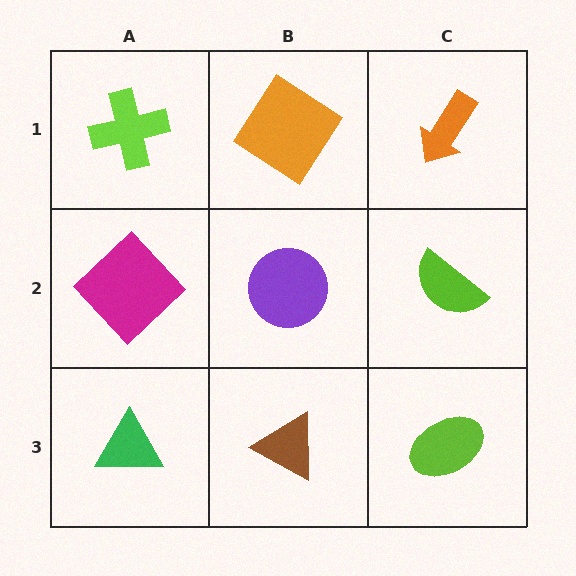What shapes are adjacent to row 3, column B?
A purple circle (row 2, column B), a green triangle (row 3, column A), a lime ellipse (row 3, column C).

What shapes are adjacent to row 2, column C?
An orange arrow (row 1, column C), a lime ellipse (row 3, column C), a purple circle (row 2, column B).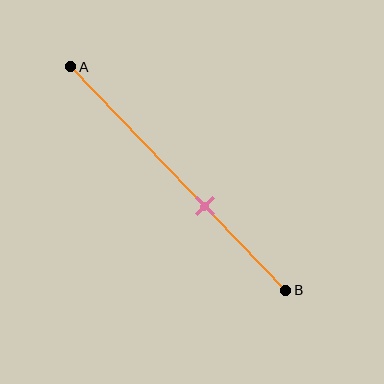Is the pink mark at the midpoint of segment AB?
No, the mark is at about 65% from A, not at the 50% midpoint.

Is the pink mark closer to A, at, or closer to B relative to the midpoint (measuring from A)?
The pink mark is closer to point B than the midpoint of segment AB.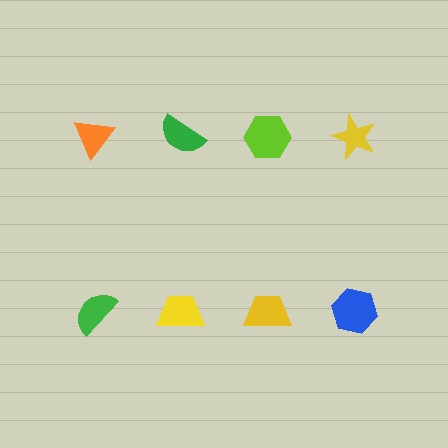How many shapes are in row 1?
4 shapes.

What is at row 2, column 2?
A yellow trapezoid.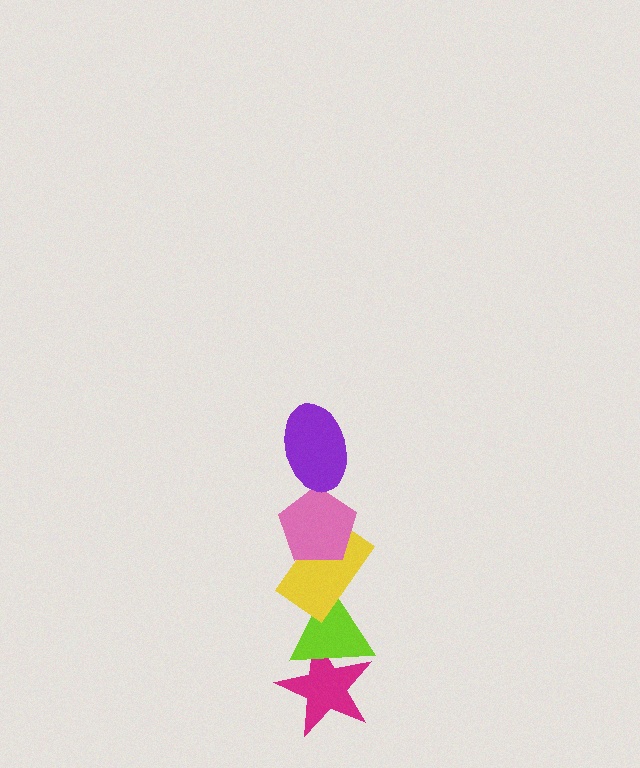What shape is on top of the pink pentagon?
The purple ellipse is on top of the pink pentagon.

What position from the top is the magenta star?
The magenta star is 5th from the top.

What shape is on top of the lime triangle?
The yellow rectangle is on top of the lime triangle.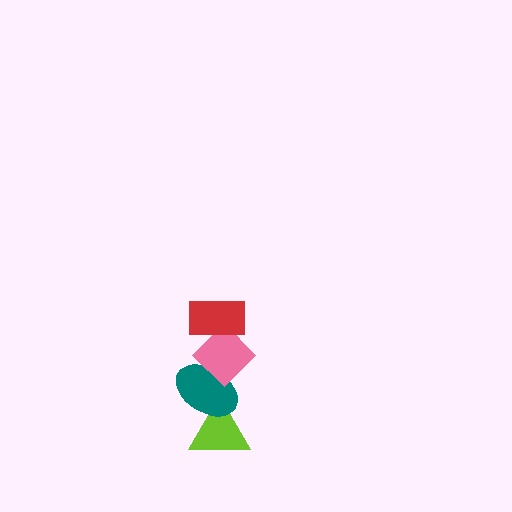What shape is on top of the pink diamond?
The red rectangle is on top of the pink diamond.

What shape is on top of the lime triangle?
The teal ellipse is on top of the lime triangle.